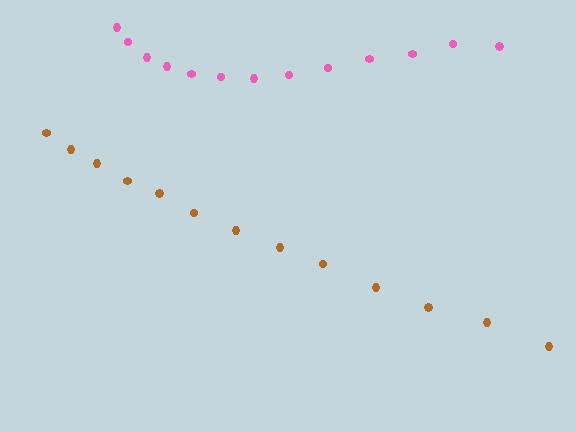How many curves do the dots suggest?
There are 2 distinct paths.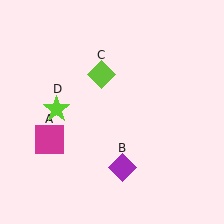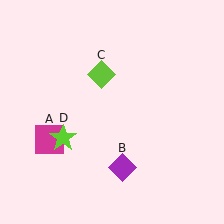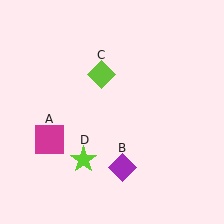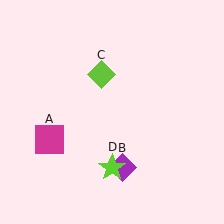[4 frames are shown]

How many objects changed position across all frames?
1 object changed position: lime star (object D).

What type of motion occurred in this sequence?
The lime star (object D) rotated counterclockwise around the center of the scene.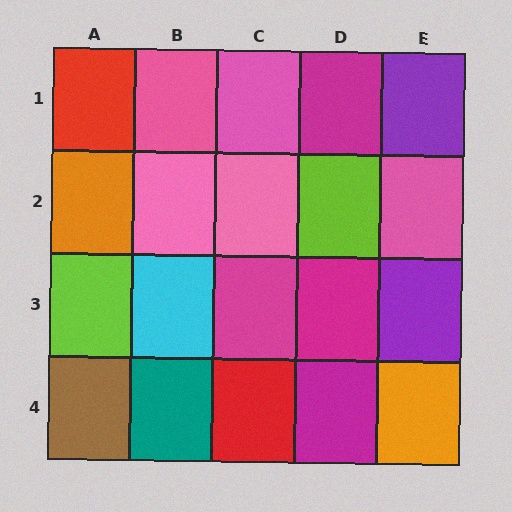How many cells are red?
2 cells are red.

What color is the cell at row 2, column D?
Lime.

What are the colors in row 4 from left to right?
Brown, teal, red, magenta, orange.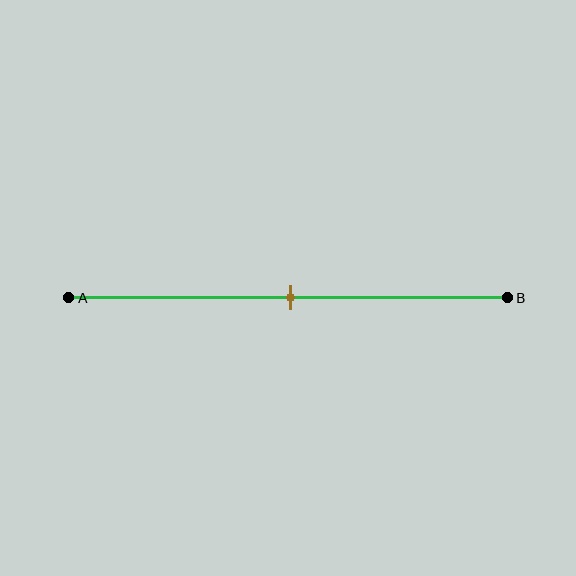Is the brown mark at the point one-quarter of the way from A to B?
No, the mark is at about 50% from A, not at the 25% one-quarter point.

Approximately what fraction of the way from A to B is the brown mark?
The brown mark is approximately 50% of the way from A to B.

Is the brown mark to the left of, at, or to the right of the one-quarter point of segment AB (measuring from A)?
The brown mark is to the right of the one-quarter point of segment AB.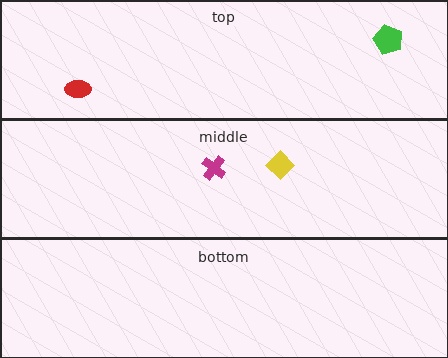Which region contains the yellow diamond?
The middle region.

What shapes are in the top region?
The red ellipse, the green pentagon.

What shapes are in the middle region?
The magenta cross, the yellow diamond.